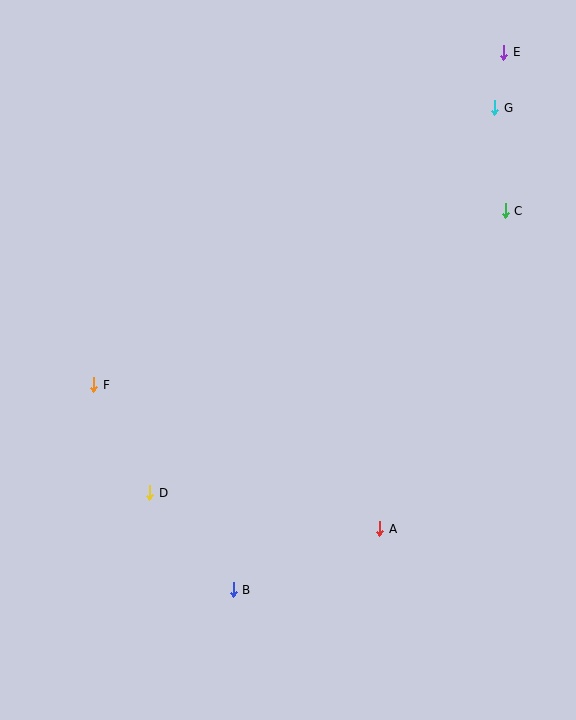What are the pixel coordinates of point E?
Point E is at (504, 52).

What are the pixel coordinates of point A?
Point A is at (380, 529).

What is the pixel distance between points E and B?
The distance between E and B is 602 pixels.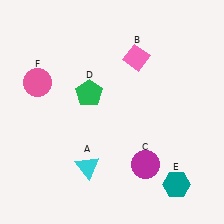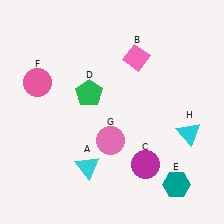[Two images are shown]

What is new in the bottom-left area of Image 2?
A pink circle (G) was added in the bottom-left area of Image 2.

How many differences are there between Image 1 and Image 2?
There are 2 differences between the two images.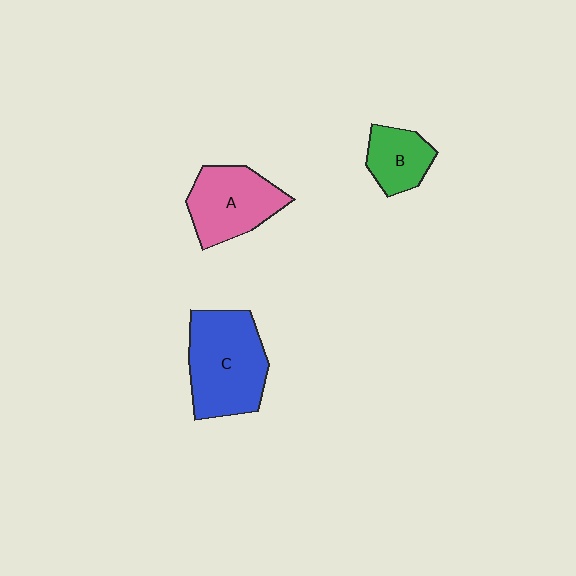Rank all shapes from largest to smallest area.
From largest to smallest: C (blue), A (pink), B (green).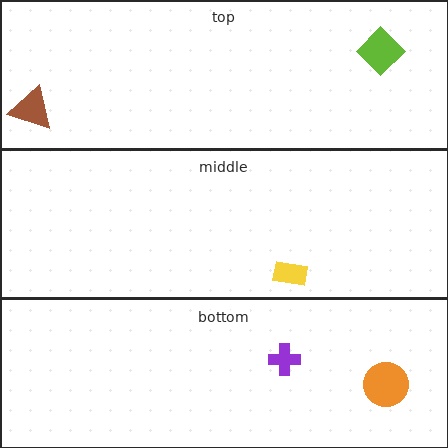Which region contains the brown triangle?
The top region.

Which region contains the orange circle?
The bottom region.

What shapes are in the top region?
The lime diamond, the brown triangle.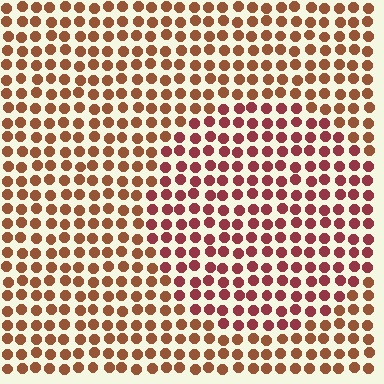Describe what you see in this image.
The image is filled with small brown elements in a uniform arrangement. A circle-shaped region is visible where the elements are tinted to a slightly different hue, forming a subtle color boundary.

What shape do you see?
I see a circle.